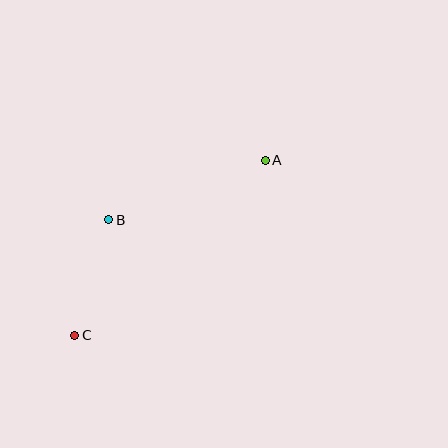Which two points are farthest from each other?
Points A and C are farthest from each other.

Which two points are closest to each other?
Points B and C are closest to each other.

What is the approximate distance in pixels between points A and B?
The distance between A and B is approximately 168 pixels.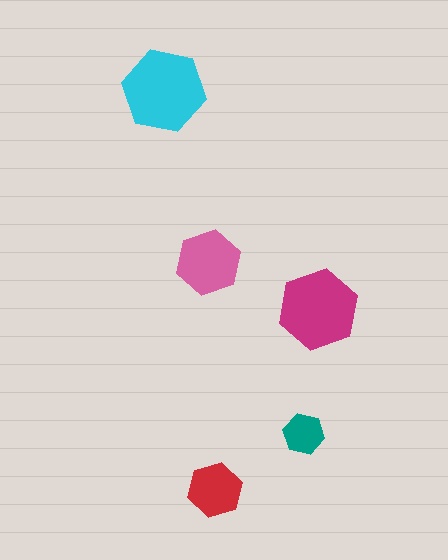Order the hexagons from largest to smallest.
the cyan one, the magenta one, the pink one, the red one, the teal one.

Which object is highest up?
The cyan hexagon is topmost.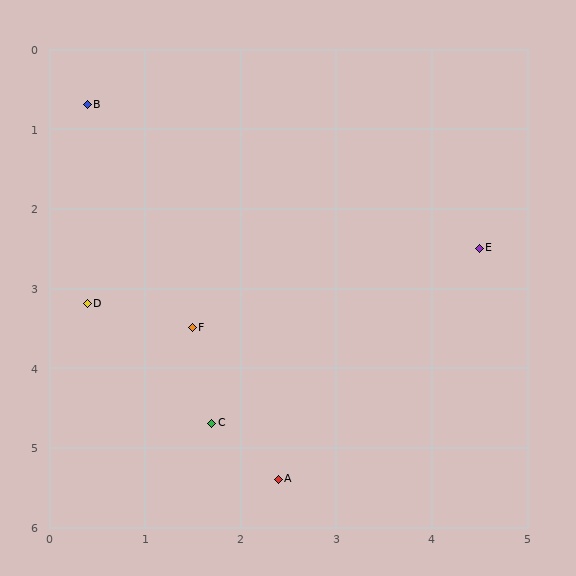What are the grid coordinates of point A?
Point A is at approximately (2.4, 5.4).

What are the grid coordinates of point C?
Point C is at approximately (1.7, 4.7).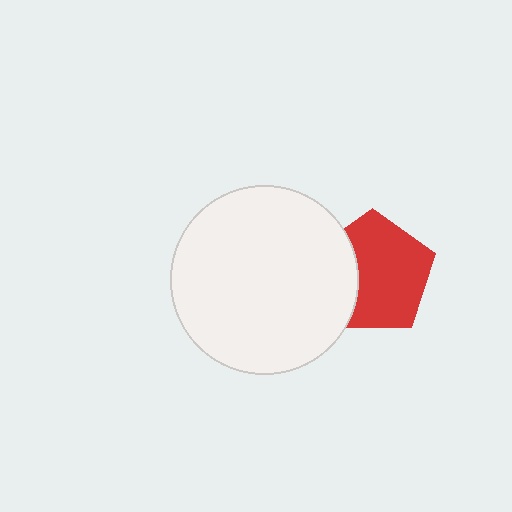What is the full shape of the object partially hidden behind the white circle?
The partially hidden object is a red pentagon.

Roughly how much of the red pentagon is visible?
Most of it is visible (roughly 70%).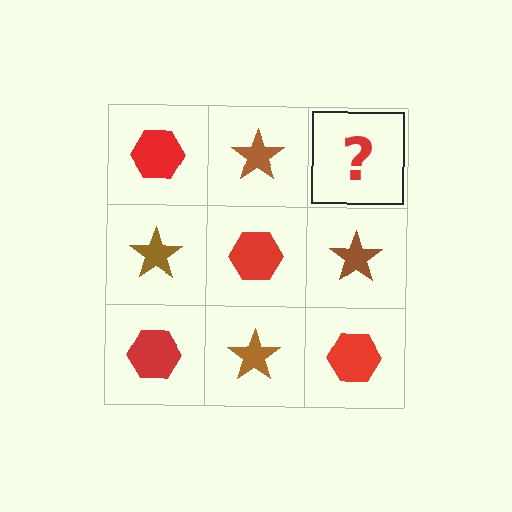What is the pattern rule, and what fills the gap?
The rule is that it alternates red hexagon and brown star in a checkerboard pattern. The gap should be filled with a red hexagon.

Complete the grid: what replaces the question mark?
The question mark should be replaced with a red hexagon.